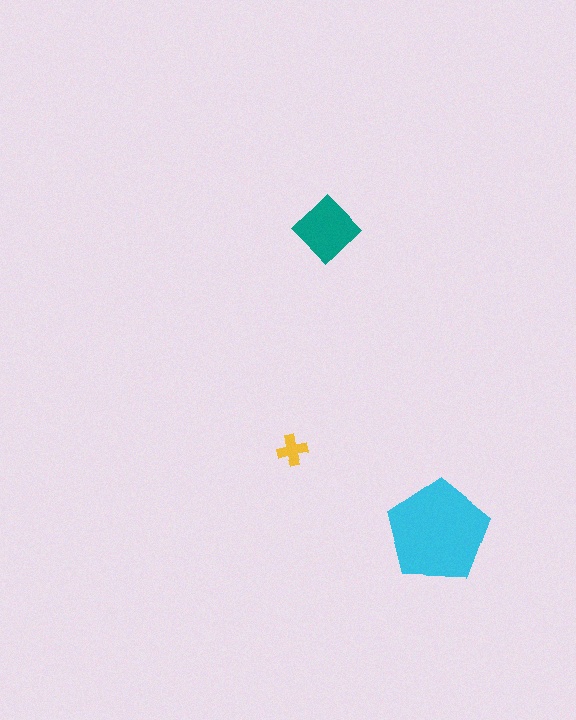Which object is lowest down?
The cyan pentagon is bottommost.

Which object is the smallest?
The yellow cross.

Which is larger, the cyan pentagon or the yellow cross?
The cyan pentagon.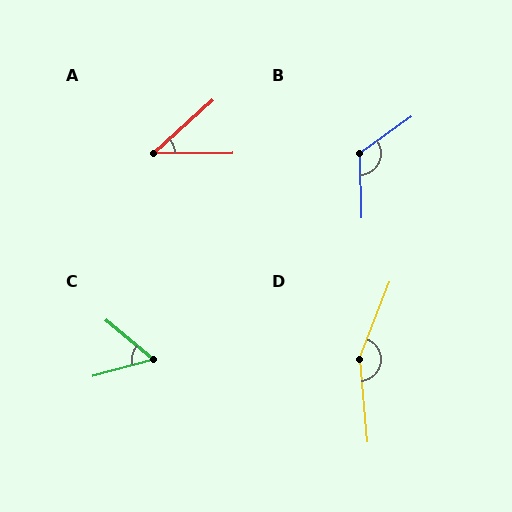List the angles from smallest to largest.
A (41°), C (55°), B (124°), D (153°).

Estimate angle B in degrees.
Approximately 124 degrees.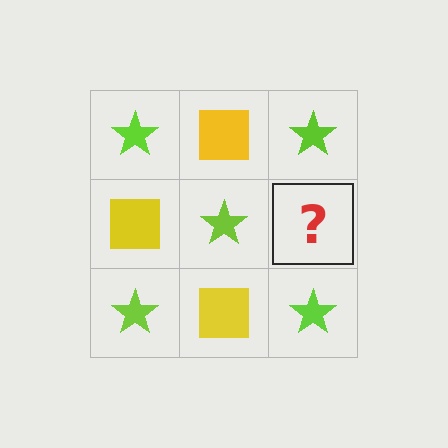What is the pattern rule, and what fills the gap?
The rule is that it alternates lime star and yellow square in a checkerboard pattern. The gap should be filled with a yellow square.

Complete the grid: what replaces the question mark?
The question mark should be replaced with a yellow square.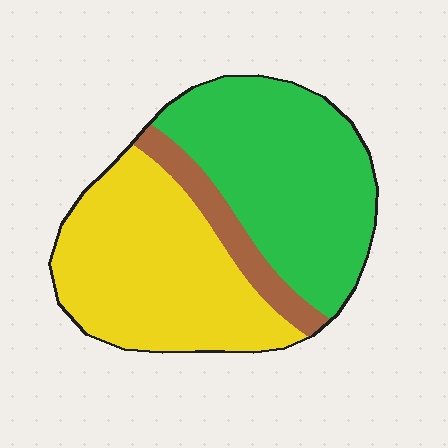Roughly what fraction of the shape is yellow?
Yellow covers about 45% of the shape.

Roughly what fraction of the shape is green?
Green covers around 45% of the shape.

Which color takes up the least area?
Brown, at roughly 10%.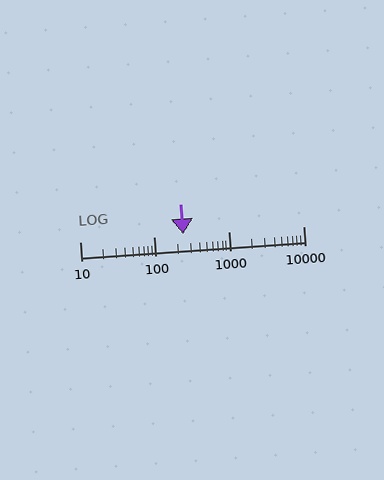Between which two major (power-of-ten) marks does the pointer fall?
The pointer is between 100 and 1000.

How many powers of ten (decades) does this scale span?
The scale spans 3 decades, from 10 to 10000.